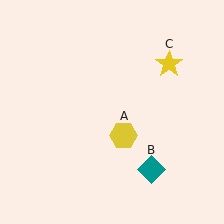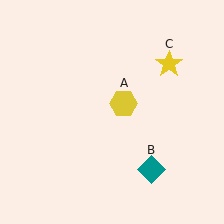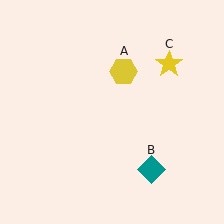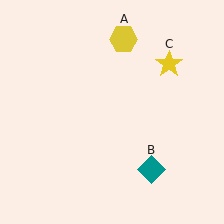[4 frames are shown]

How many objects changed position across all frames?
1 object changed position: yellow hexagon (object A).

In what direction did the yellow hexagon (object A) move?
The yellow hexagon (object A) moved up.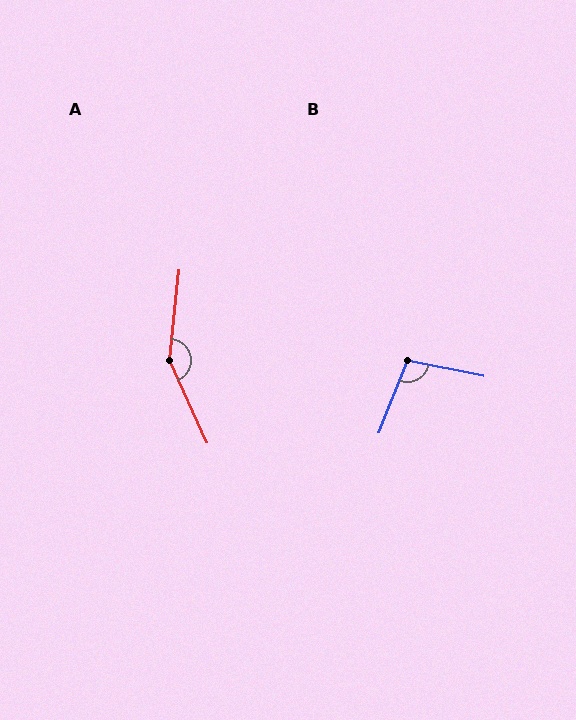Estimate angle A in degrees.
Approximately 150 degrees.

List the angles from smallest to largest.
B (100°), A (150°).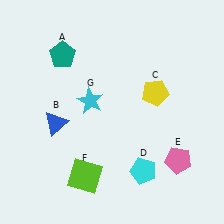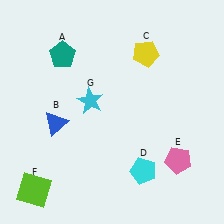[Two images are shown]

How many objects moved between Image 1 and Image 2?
2 objects moved between the two images.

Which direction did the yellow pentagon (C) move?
The yellow pentagon (C) moved up.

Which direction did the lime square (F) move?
The lime square (F) moved left.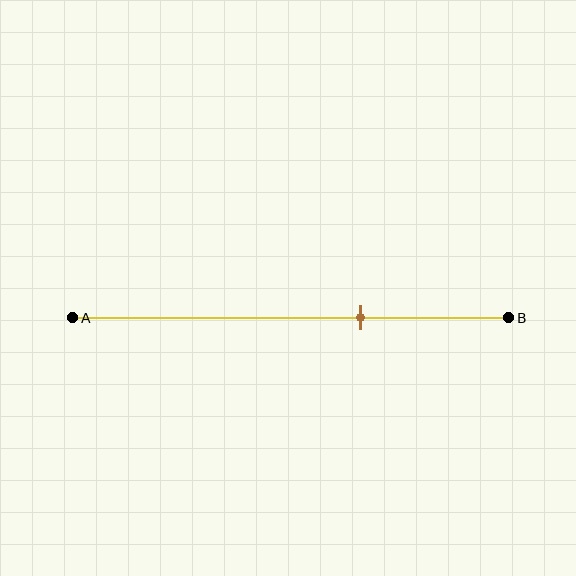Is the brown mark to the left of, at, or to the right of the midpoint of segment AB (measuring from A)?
The brown mark is to the right of the midpoint of segment AB.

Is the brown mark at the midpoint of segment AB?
No, the mark is at about 65% from A, not at the 50% midpoint.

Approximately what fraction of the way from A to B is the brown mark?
The brown mark is approximately 65% of the way from A to B.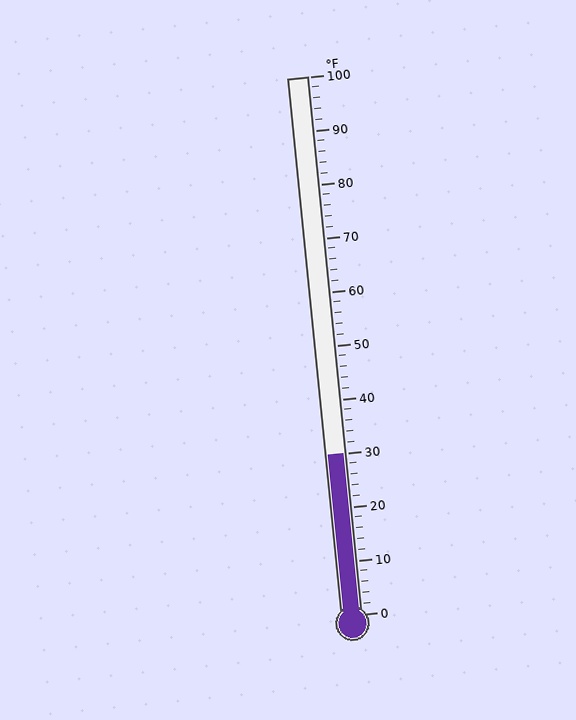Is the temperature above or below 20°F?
The temperature is above 20°F.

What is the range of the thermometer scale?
The thermometer scale ranges from 0°F to 100°F.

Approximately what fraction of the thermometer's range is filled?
The thermometer is filled to approximately 30% of its range.